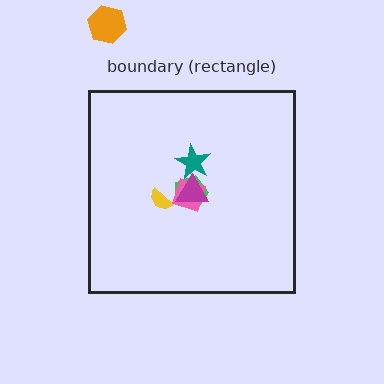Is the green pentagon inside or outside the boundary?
Inside.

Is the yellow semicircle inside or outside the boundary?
Inside.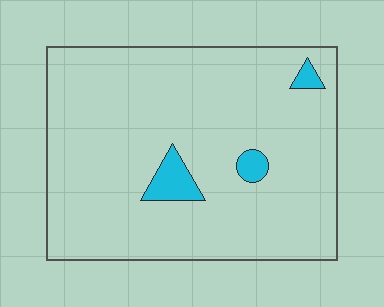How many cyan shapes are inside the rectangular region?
3.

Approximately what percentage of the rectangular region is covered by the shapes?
Approximately 5%.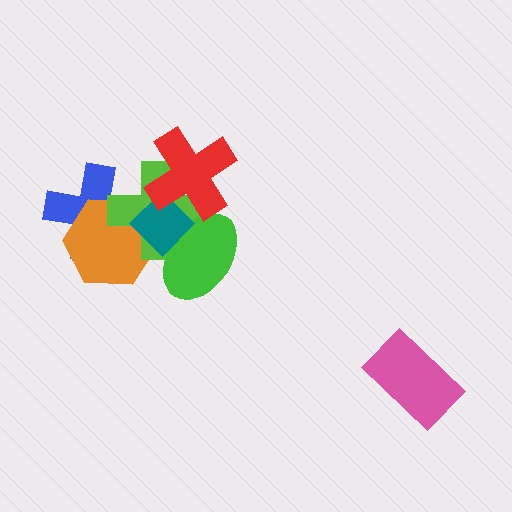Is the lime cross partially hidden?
Yes, it is partially covered by another shape.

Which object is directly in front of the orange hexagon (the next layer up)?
The lime cross is directly in front of the orange hexagon.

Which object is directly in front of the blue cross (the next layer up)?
The orange hexagon is directly in front of the blue cross.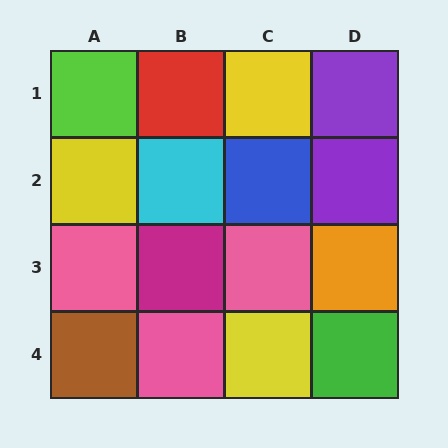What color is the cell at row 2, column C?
Blue.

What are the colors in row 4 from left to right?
Brown, pink, yellow, green.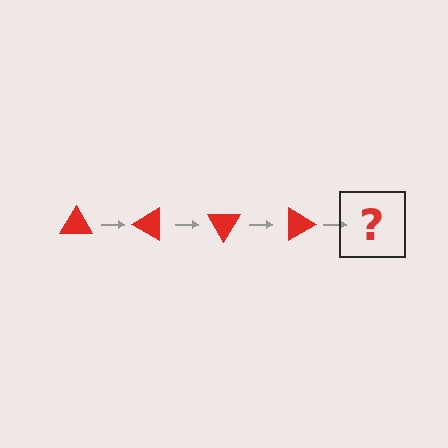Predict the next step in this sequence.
The next step is a red triangle rotated 120 degrees.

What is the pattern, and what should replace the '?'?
The pattern is that the triangle rotates 30 degrees each step. The '?' should be a red triangle rotated 120 degrees.